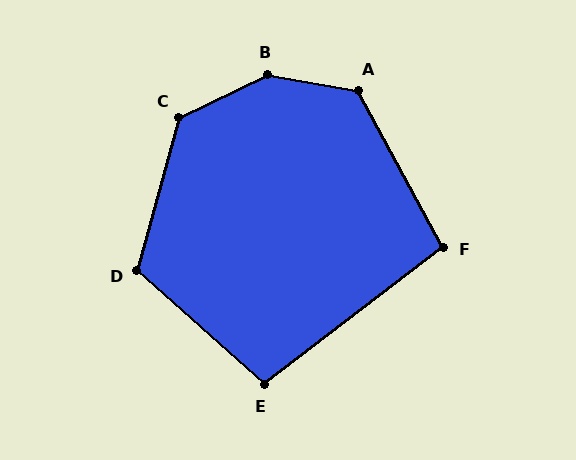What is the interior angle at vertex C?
Approximately 131 degrees (obtuse).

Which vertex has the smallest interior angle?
F, at approximately 99 degrees.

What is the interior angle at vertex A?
Approximately 128 degrees (obtuse).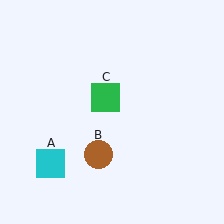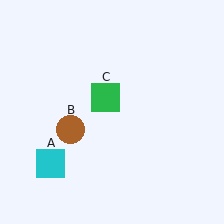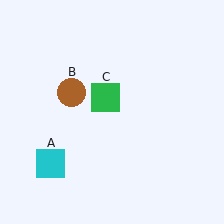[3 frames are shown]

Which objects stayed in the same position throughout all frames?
Cyan square (object A) and green square (object C) remained stationary.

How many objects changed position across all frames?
1 object changed position: brown circle (object B).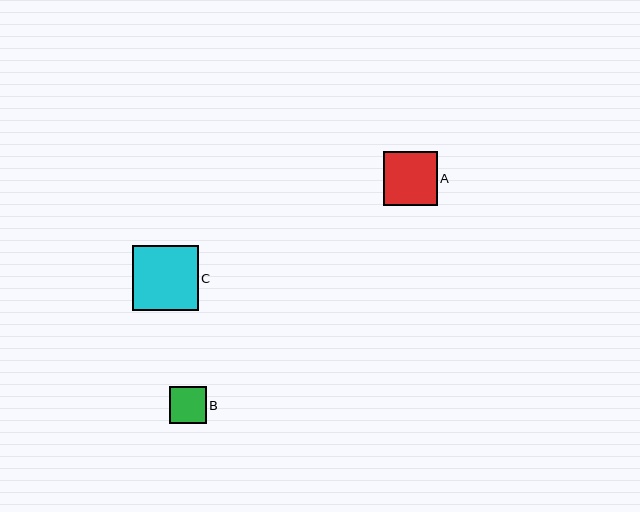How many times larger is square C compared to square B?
Square C is approximately 1.7 times the size of square B.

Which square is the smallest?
Square B is the smallest with a size of approximately 37 pixels.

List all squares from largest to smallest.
From largest to smallest: C, A, B.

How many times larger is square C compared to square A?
Square C is approximately 1.2 times the size of square A.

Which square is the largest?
Square C is the largest with a size of approximately 65 pixels.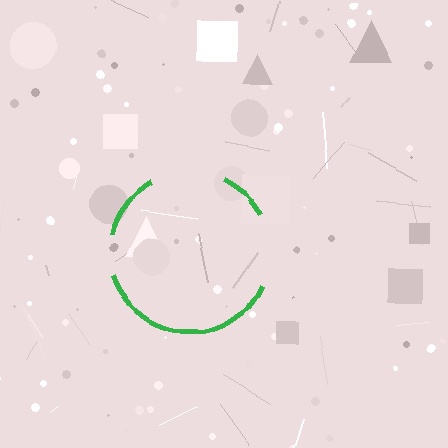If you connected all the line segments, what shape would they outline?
They would outline a circle.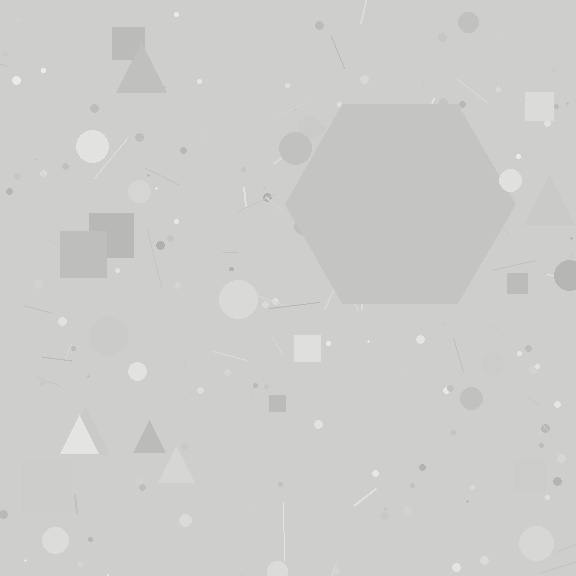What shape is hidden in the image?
A hexagon is hidden in the image.